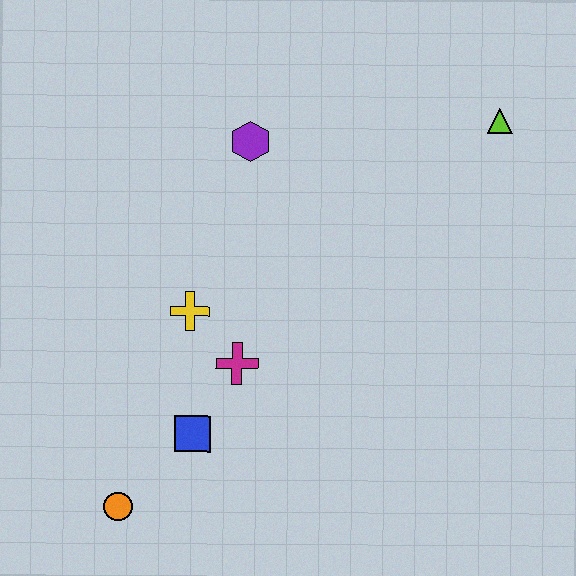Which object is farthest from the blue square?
The lime triangle is farthest from the blue square.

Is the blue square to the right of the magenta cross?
No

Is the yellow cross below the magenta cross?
No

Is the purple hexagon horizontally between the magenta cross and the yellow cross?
No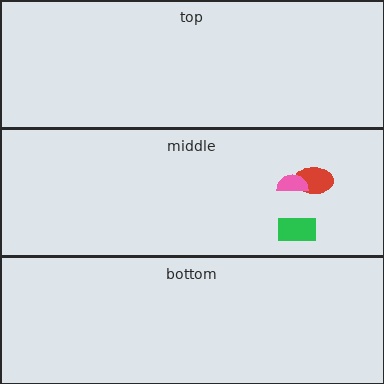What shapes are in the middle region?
The red ellipse, the green rectangle, the pink semicircle.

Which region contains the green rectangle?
The middle region.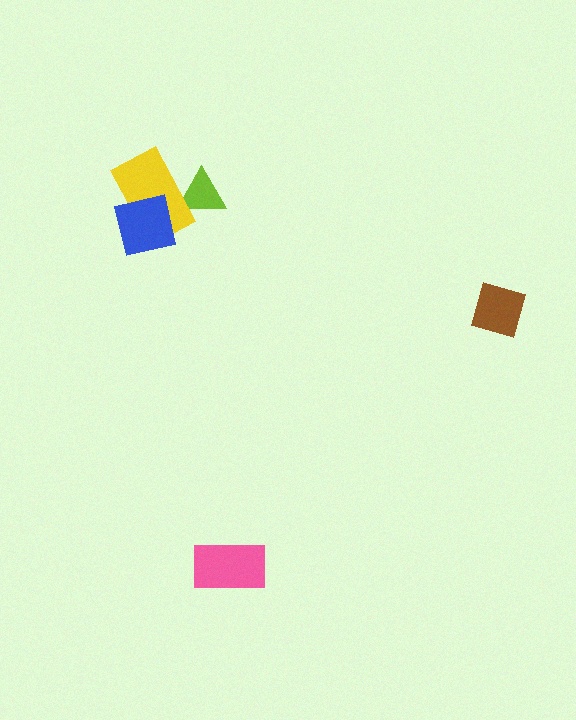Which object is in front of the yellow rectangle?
The blue square is in front of the yellow rectangle.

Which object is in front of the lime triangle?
The yellow rectangle is in front of the lime triangle.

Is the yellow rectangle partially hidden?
Yes, it is partially covered by another shape.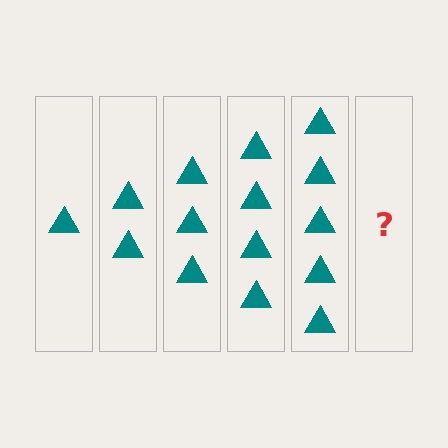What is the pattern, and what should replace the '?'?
The pattern is that each step adds one more triangle. The '?' should be 6 triangles.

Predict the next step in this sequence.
The next step is 6 triangles.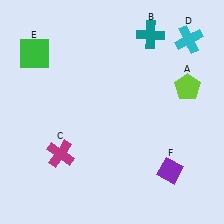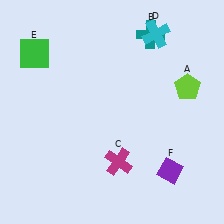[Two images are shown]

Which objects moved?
The objects that moved are: the magenta cross (C), the cyan cross (D).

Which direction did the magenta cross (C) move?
The magenta cross (C) moved right.